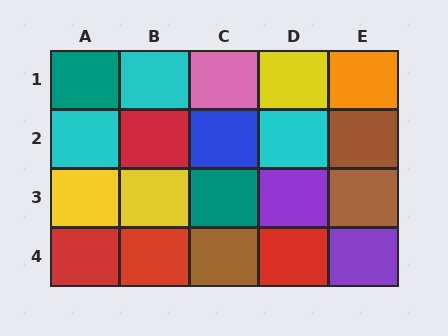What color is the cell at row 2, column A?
Cyan.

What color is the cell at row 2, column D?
Cyan.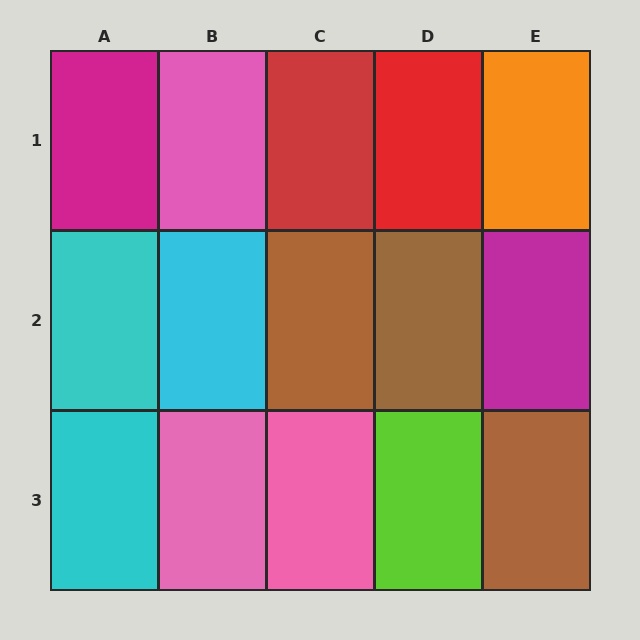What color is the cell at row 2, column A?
Cyan.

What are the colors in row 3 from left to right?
Cyan, pink, pink, lime, brown.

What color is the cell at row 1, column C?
Red.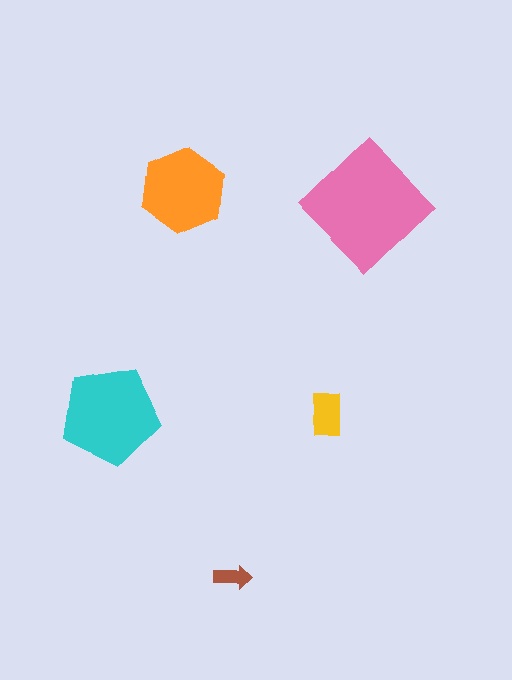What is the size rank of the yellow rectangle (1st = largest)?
4th.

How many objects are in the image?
There are 5 objects in the image.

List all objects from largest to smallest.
The pink diamond, the cyan pentagon, the orange hexagon, the yellow rectangle, the brown arrow.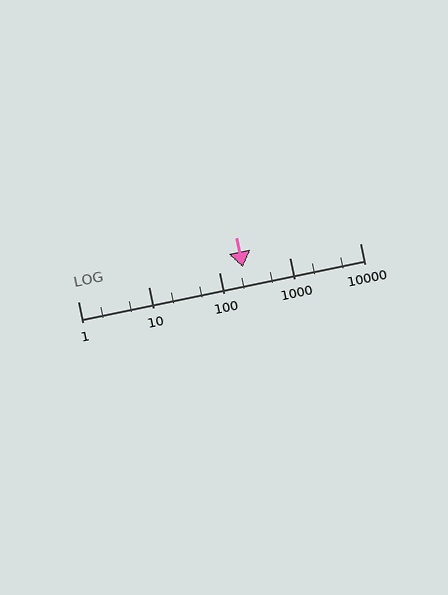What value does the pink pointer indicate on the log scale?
The pointer indicates approximately 220.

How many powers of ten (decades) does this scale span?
The scale spans 4 decades, from 1 to 10000.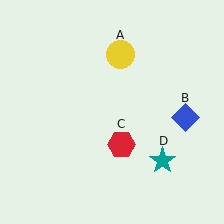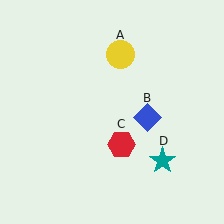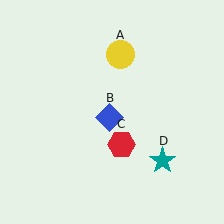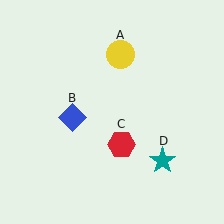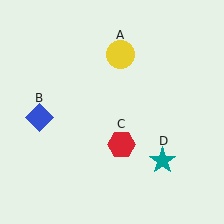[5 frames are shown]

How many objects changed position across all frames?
1 object changed position: blue diamond (object B).